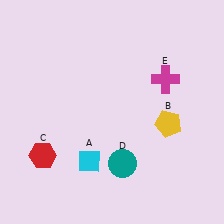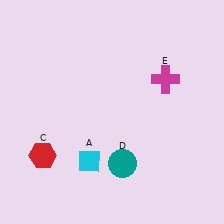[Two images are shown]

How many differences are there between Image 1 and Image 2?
There is 1 difference between the two images.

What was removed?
The yellow pentagon (B) was removed in Image 2.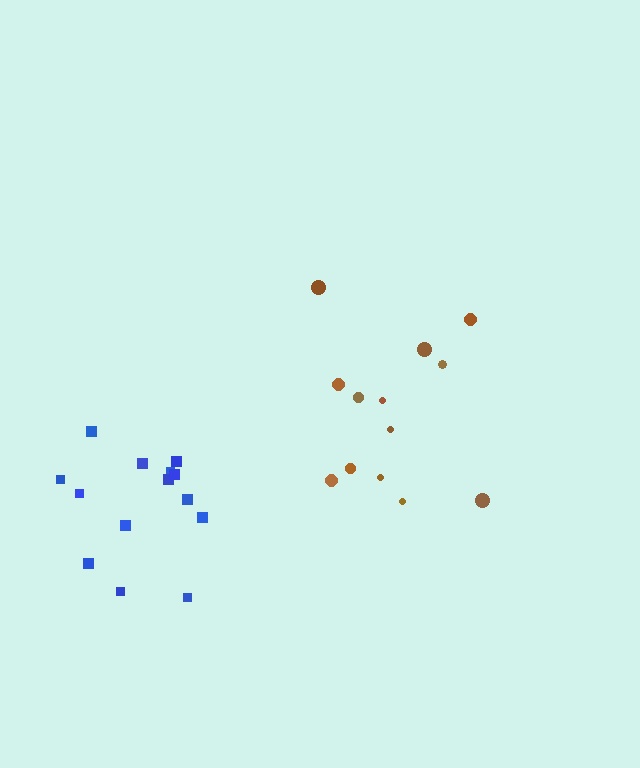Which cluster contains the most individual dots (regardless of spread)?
Blue (14).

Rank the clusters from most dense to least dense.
brown, blue.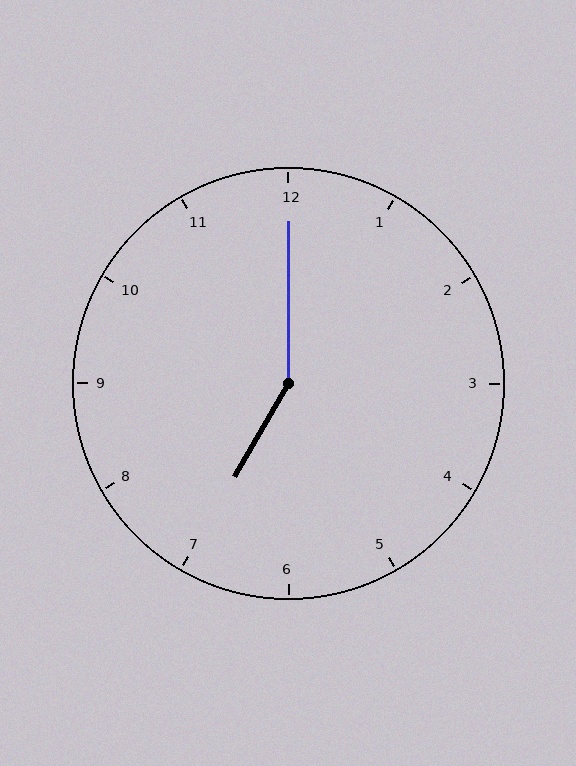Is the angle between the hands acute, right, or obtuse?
It is obtuse.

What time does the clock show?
7:00.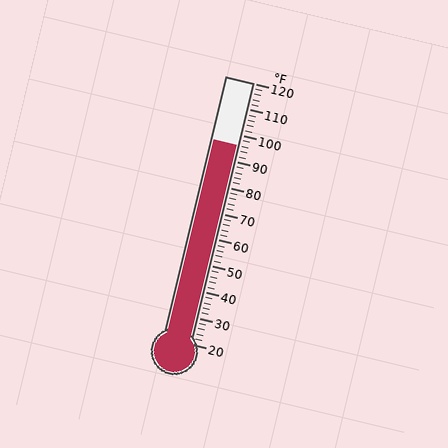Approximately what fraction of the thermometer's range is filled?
The thermometer is filled to approximately 75% of its range.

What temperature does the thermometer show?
The thermometer shows approximately 96°F.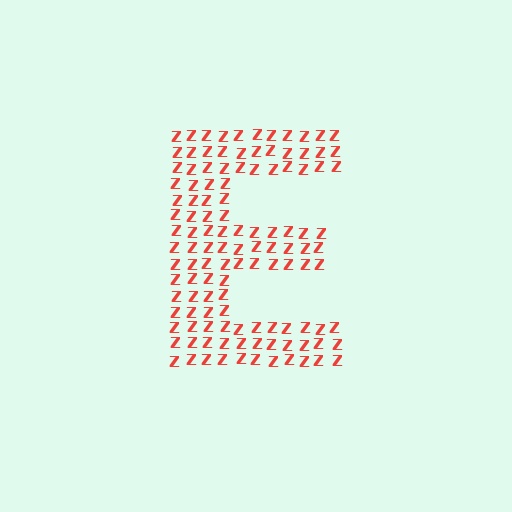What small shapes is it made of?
It is made of small letter Z's.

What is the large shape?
The large shape is the letter E.